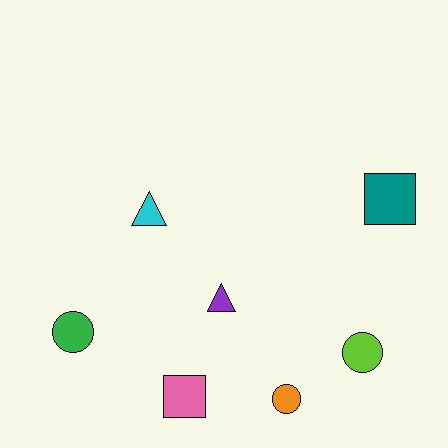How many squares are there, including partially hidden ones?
There are 2 squares.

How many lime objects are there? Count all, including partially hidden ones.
There is 1 lime object.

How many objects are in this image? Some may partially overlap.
There are 7 objects.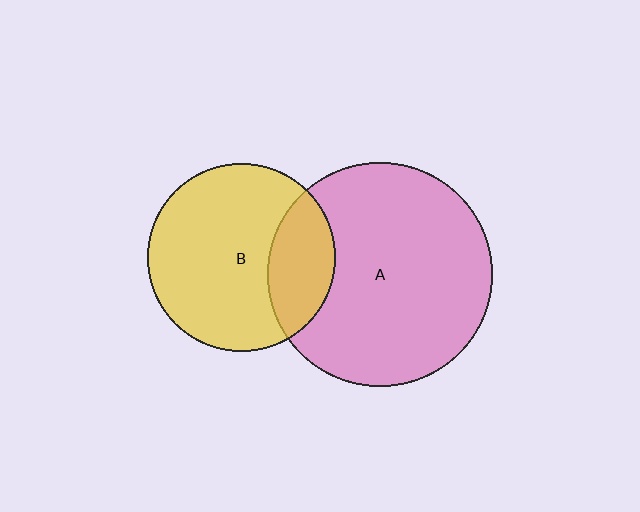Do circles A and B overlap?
Yes.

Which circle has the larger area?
Circle A (pink).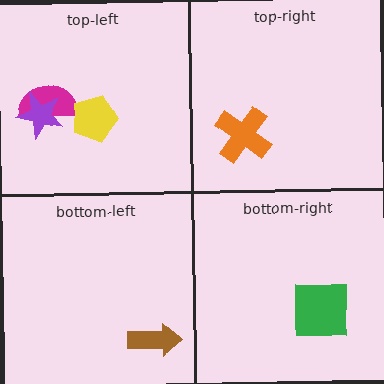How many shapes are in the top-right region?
1.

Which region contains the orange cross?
The top-right region.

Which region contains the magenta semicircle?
The top-left region.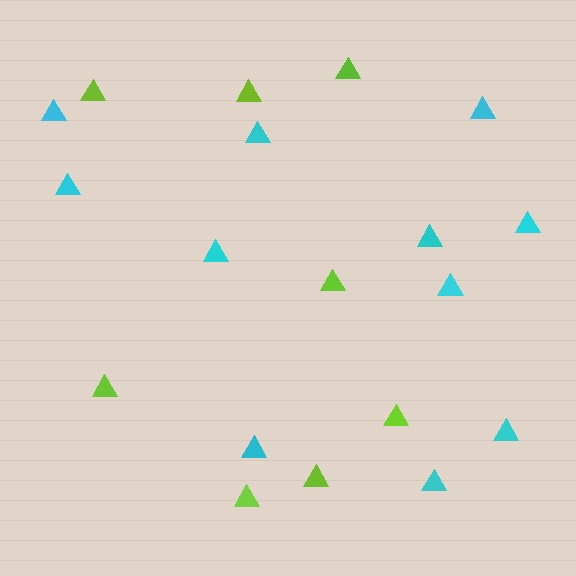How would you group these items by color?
There are 2 groups: one group of cyan triangles (11) and one group of lime triangles (8).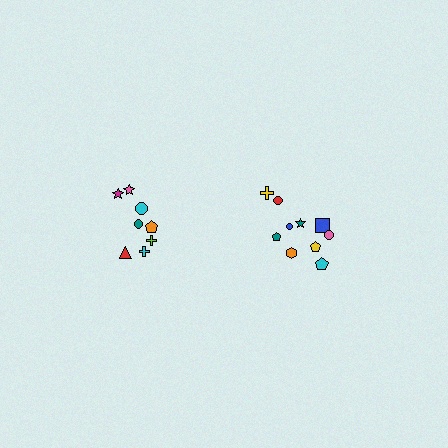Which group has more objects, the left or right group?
The right group.